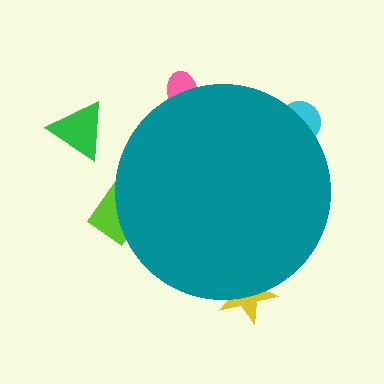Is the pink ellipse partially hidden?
Yes, the pink ellipse is partially hidden behind the teal circle.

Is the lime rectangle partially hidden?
Yes, the lime rectangle is partially hidden behind the teal circle.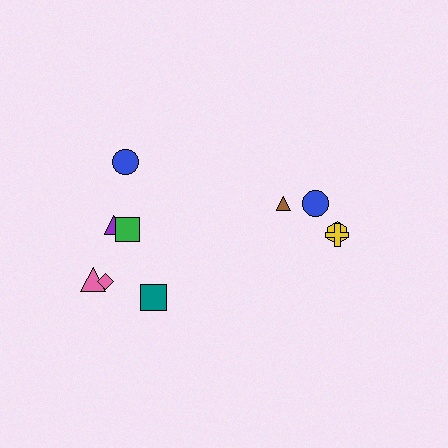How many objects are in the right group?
There are 4 objects.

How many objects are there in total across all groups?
There are 10 objects.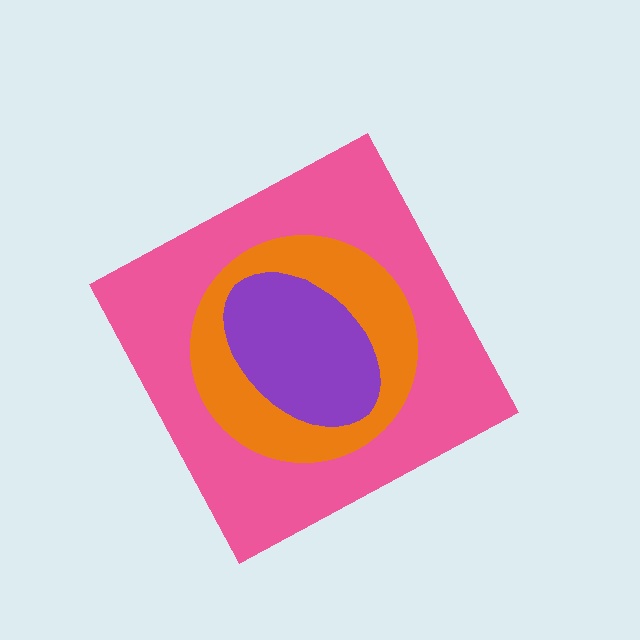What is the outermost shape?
The pink diamond.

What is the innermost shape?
The purple ellipse.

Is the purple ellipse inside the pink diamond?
Yes.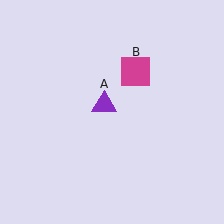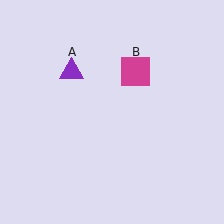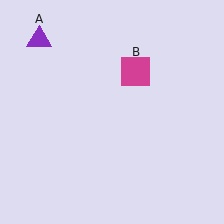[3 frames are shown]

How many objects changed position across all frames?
1 object changed position: purple triangle (object A).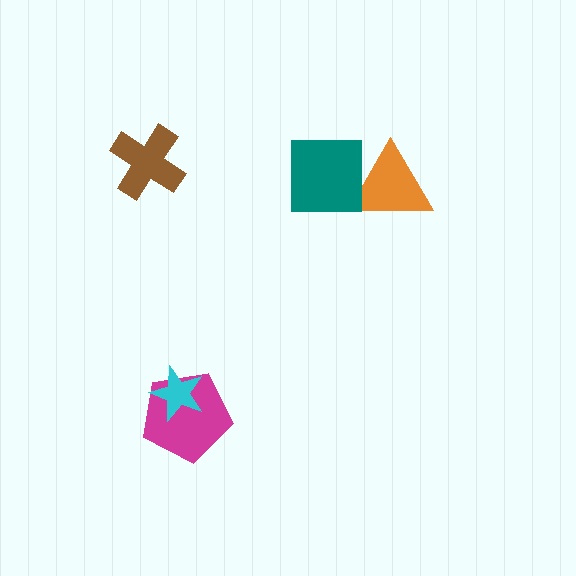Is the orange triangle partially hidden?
Yes, it is partially covered by another shape.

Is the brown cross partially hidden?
No, no other shape covers it.